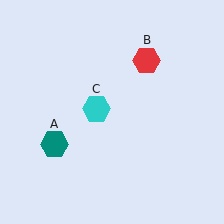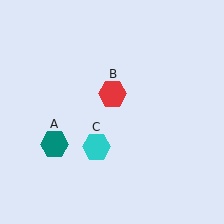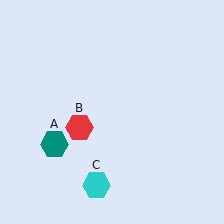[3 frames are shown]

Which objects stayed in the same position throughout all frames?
Teal hexagon (object A) remained stationary.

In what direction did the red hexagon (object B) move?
The red hexagon (object B) moved down and to the left.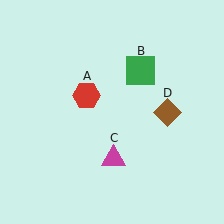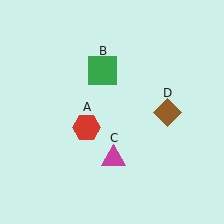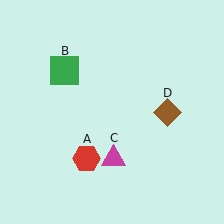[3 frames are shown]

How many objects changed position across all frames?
2 objects changed position: red hexagon (object A), green square (object B).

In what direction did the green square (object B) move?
The green square (object B) moved left.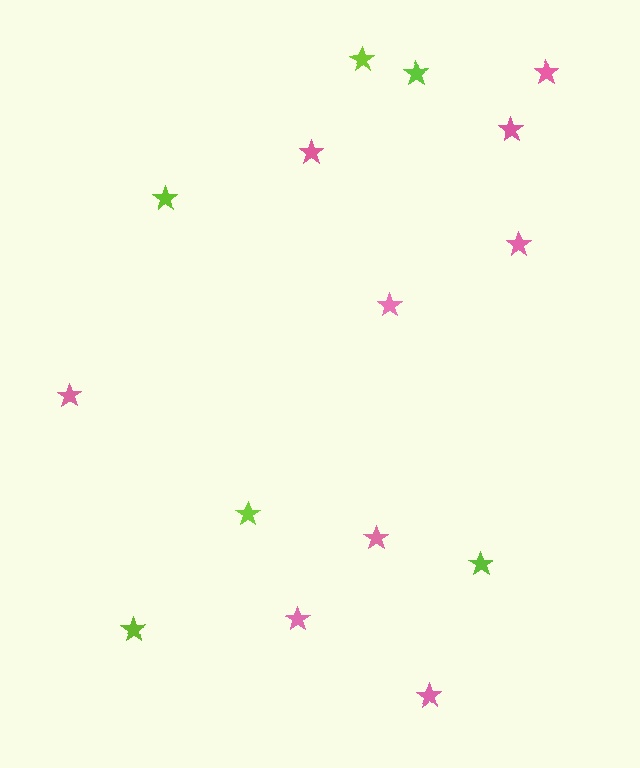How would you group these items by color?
There are 2 groups: one group of pink stars (9) and one group of lime stars (6).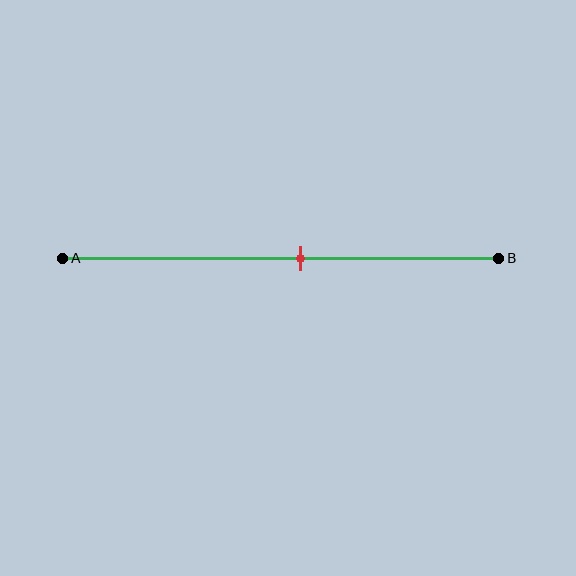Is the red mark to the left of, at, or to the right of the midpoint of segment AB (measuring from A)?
The red mark is to the right of the midpoint of segment AB.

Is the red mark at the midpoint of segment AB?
No, the mark is at about 55% from A, not at the 50% midpoint.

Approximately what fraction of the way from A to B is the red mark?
The red mark is approximately 55% of the way from A to B.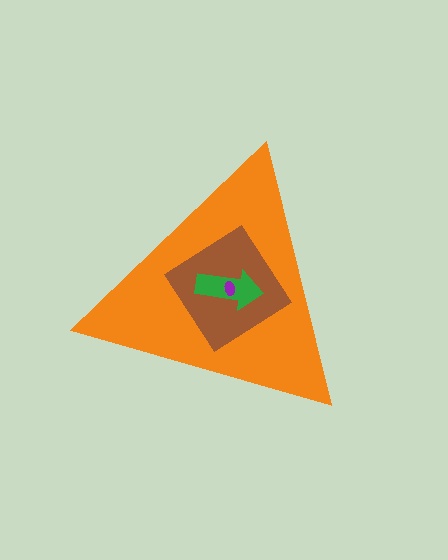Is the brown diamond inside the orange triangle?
Yes.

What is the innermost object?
The purple ellipse.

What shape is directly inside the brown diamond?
The green arrow.